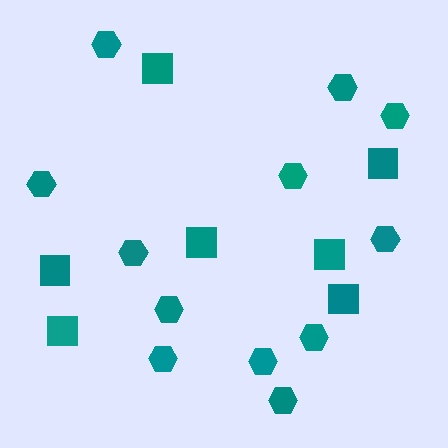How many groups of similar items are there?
There are 2 groups: one group of hexagons (12) and one group of squares (7).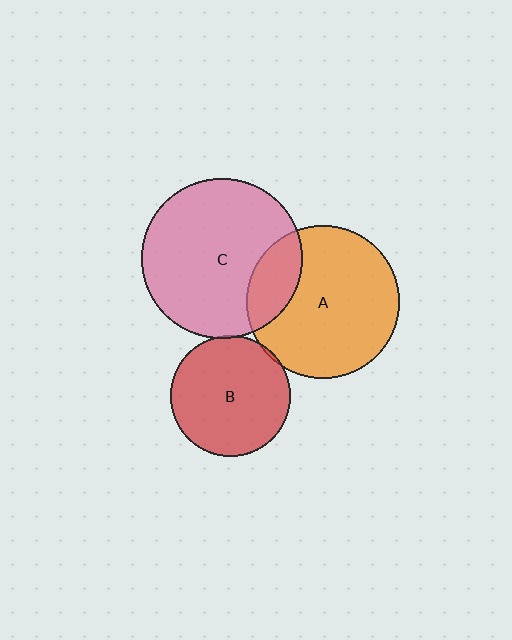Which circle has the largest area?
Circle C (pink).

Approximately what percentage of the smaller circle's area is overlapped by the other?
Approximately 20%.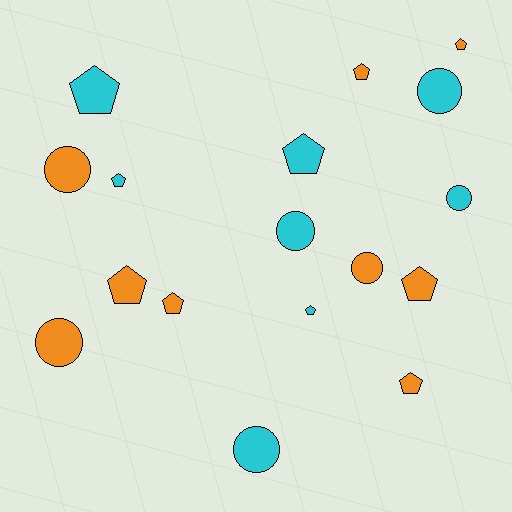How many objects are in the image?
There are 17 objects.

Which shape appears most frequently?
Pentagon, with 10 objects.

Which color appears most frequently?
Orange, with 9 objects.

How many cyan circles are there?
There are 4 cyan circles.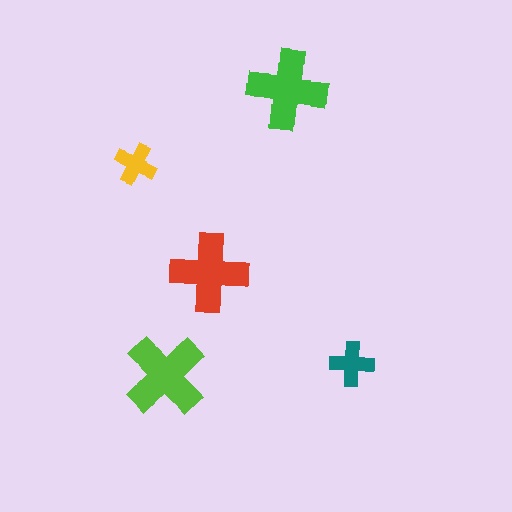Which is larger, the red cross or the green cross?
The green one.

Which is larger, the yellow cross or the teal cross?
The teal one.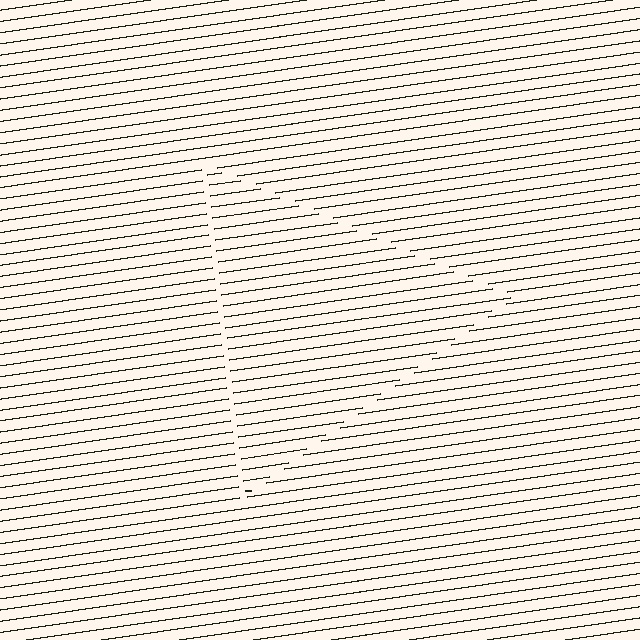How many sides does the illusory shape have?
3 sides — the line-ends trace a triangle.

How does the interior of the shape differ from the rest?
The interior of the shape contains the same grating, shifted by half a period — the contour is defined by the phase discontinuity where line-ends from the inner and outer gratings abut.